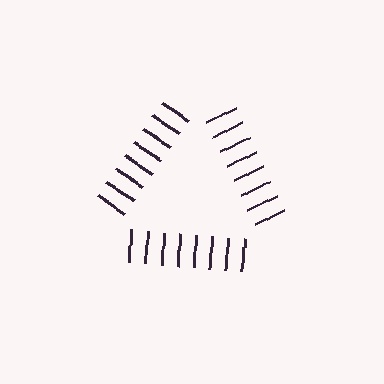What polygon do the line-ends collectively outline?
An illusory triangle — the line segments terminate on its edges but no continuous stroke is drawn.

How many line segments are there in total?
24 — 8 along each of the 3 edges.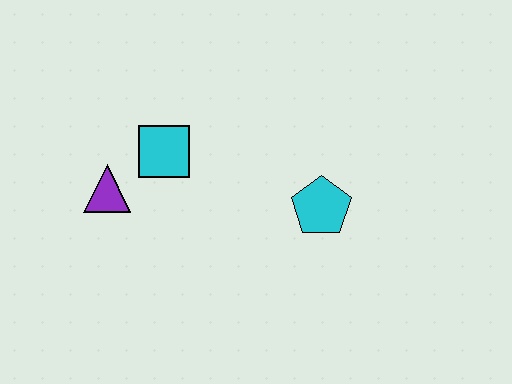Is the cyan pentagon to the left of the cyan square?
No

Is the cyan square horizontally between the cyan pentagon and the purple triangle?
Yes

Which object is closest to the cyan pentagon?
The cyan square is closest to the cyan pentagon.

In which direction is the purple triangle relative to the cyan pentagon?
The purple triangle is to the left of the cyan pentagon.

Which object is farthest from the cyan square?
The cyan pentagon is farthest from the cyan square.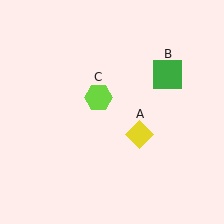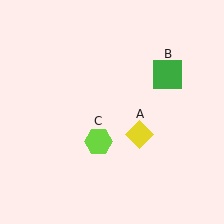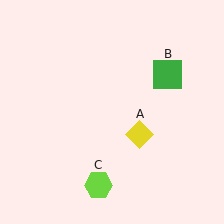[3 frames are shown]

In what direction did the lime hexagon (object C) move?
The lime hexagon (object C) moved down.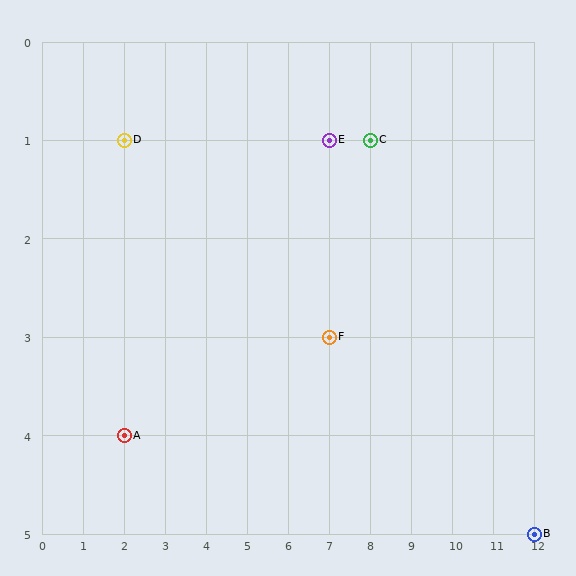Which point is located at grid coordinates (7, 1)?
Point E is at (7, 1).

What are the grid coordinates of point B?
Point B is at grid coordinates (12, 5).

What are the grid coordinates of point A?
Point A is at grid coordinates (2, 4).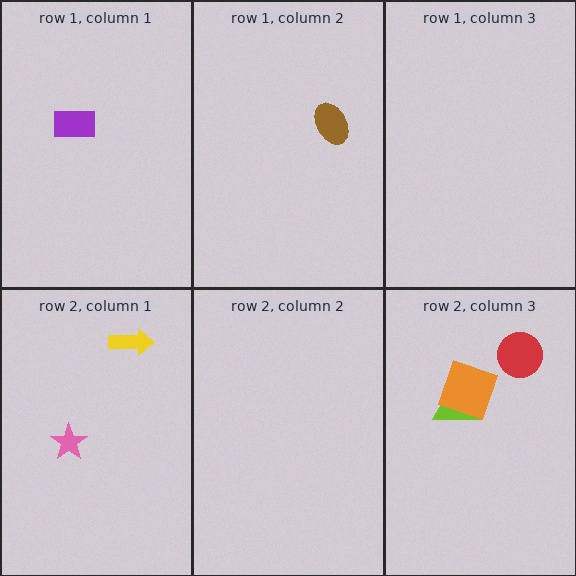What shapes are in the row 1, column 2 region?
The brown ellipse.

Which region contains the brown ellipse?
The row 1, column 2 region.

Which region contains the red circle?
The row 2, column 3 region.